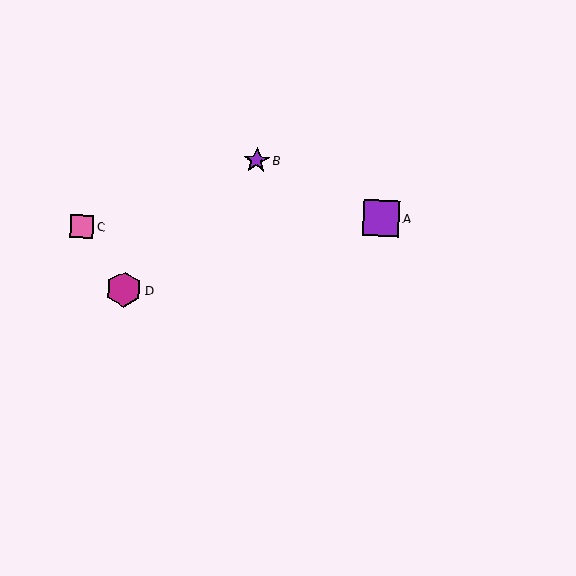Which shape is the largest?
The purple square (labeled A) is the largest.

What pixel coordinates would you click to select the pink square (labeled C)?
Click at (82, 227) to select the pink square C.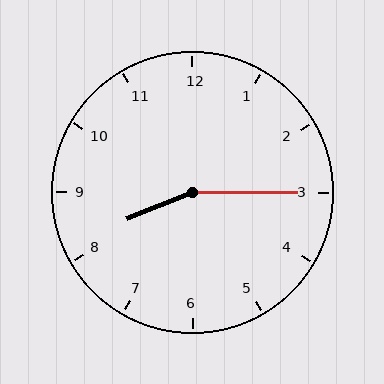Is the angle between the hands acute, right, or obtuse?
It is obtuse.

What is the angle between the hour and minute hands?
Approximately 158 degrees.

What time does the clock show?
8:15.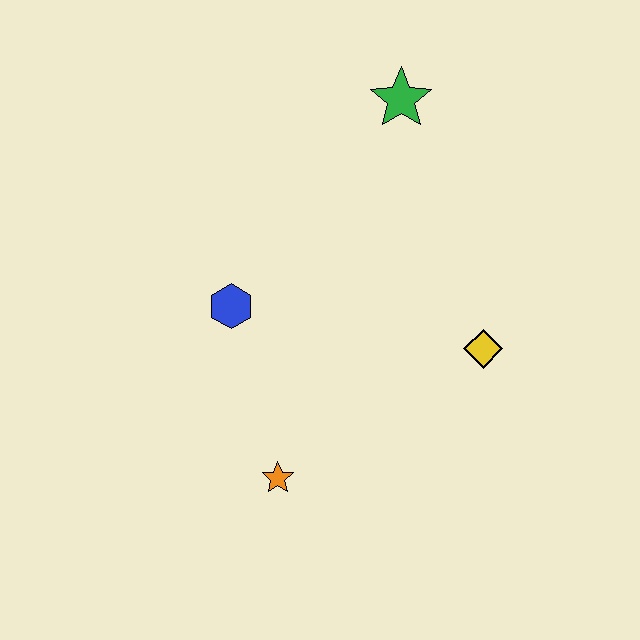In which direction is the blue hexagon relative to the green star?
The blue hexagon is below the green star.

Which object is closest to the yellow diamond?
The orange star is closest to the yellow diamond.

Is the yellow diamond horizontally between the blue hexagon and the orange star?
No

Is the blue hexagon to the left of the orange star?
Yes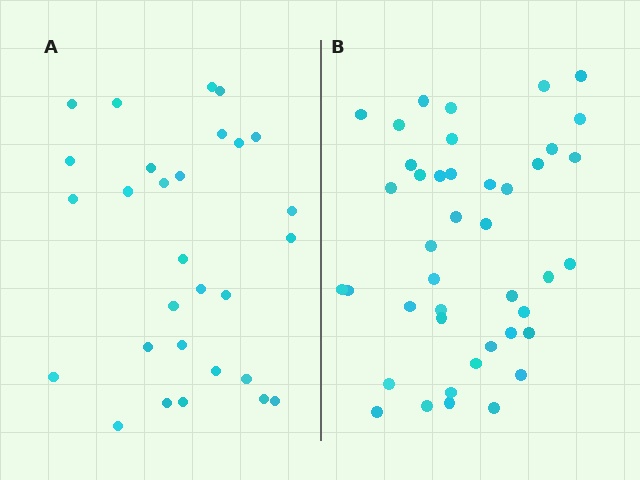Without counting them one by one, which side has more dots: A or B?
Region B (the right region) has more dots.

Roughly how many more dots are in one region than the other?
Region B has approximately 15 more dots than region A.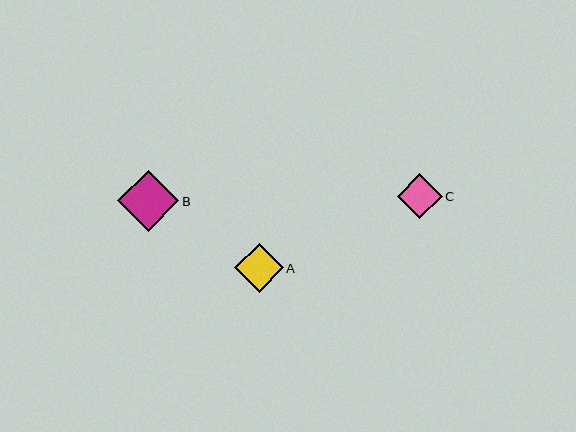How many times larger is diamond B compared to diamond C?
Diamond B is approximately 1.3 times the size of diamond C.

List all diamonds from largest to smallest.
From largest to smallest: B, A, C.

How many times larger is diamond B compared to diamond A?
Diamond B is approximately 1.3 times the size of diamond A.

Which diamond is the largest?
Diamond B is the largest with a size of approximately 61 pixels.